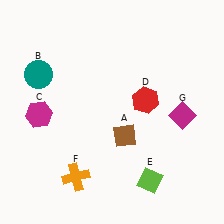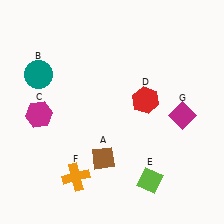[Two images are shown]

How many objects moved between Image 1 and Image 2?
1 object moved between the two images.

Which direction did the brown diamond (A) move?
The brown diamond (A) moved down.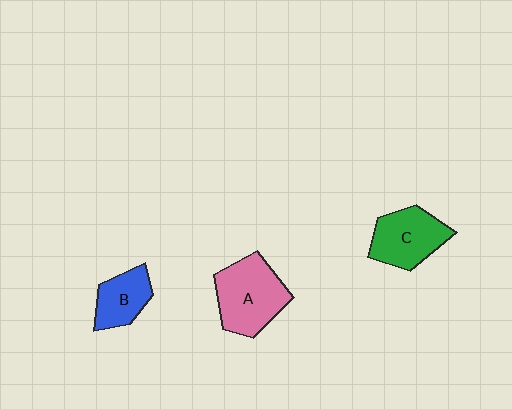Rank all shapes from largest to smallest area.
From largest to smallest: A (pink), C (green), B (blue).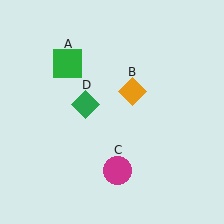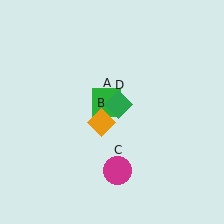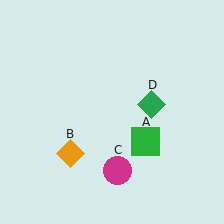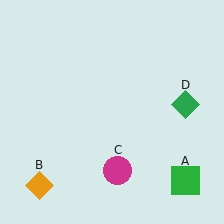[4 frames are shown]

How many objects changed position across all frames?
3 objects changed position: green square (object A), orange diamond (object B), green diamond (object D).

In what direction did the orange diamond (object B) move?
The orange diamond (object B) moved down and to the left.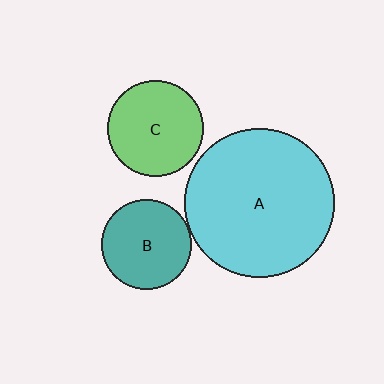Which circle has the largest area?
Circle A (cyan).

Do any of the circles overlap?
No, none of the circles overlap.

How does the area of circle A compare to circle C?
Approximately 2.4 times.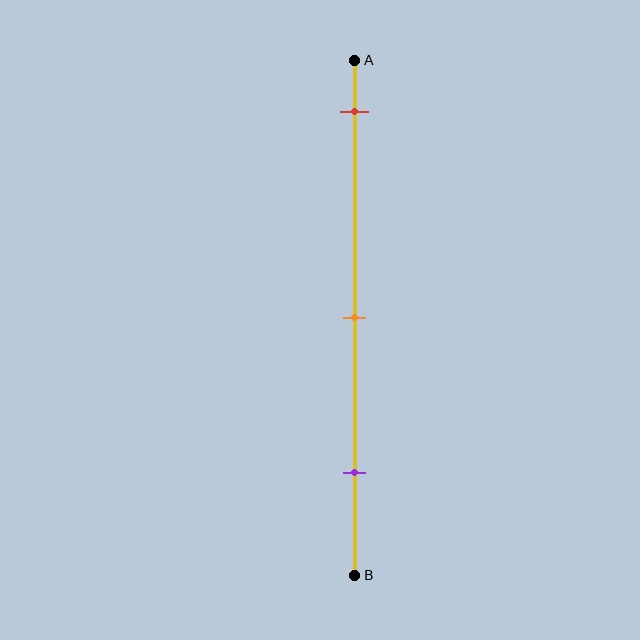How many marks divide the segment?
There are 3 marks dividing the segment.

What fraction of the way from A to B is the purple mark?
The purple mark is approximately 80% (0.8) of the way from A to B.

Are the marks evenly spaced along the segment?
Yes, the marks are approximately evenly spaced.